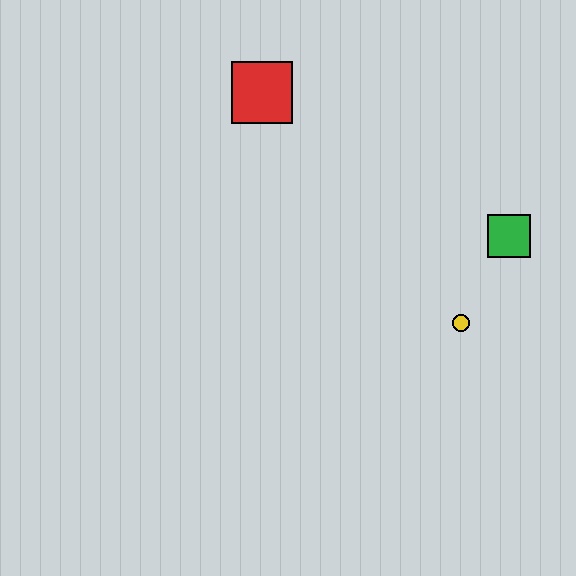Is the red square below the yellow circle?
No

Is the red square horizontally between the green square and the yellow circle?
No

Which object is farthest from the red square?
The yellow circle is farthest from the red square.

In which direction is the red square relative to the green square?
The red square is to the left of the green square.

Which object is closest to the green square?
The yellow circle is closest to the green square.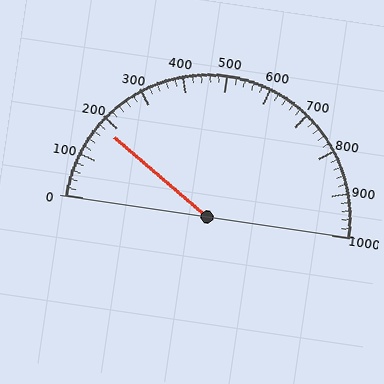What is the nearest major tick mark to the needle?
The nearest major tick mark is 200.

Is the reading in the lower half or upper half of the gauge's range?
The reading is in the lower half of the range (0 to 1000).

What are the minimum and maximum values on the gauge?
The gauge ranges from 0 to 1000.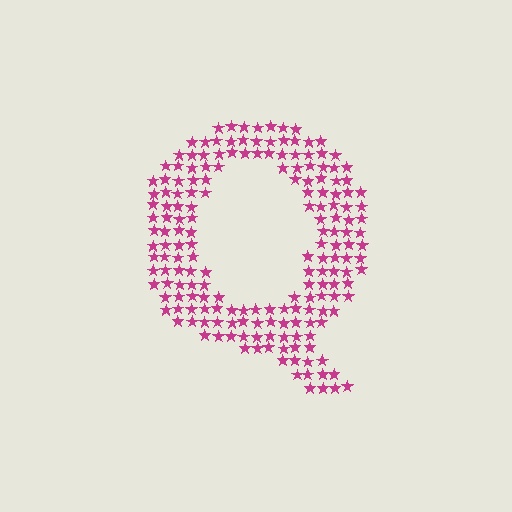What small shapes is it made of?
It is made of small stars.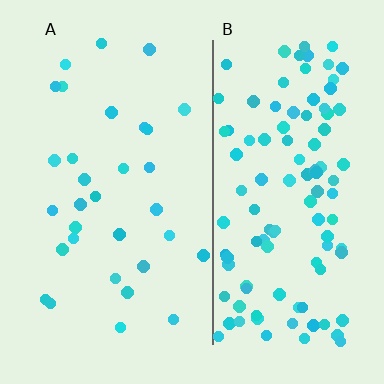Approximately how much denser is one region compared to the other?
Approximately 3.5× — region B over region A.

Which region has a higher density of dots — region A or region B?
B (the right).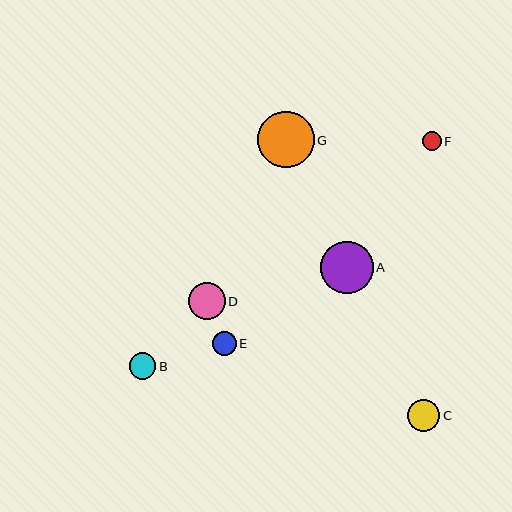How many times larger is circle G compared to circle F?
Circle G is approximately 3.0 times the size of circle F.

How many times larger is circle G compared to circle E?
Circle G is approximately 2.4 times the size of circle E.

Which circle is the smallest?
Circle F is the smallest with a size of approximately 19 pixels.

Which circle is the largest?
Circle G is the largest with a size of approximately 57 pixels.